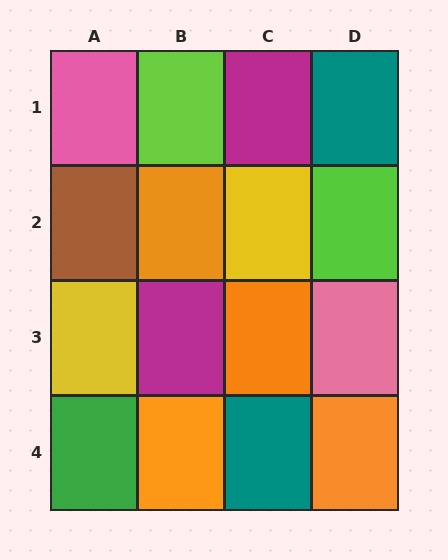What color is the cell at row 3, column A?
Yellow.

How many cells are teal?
2 cells are teal.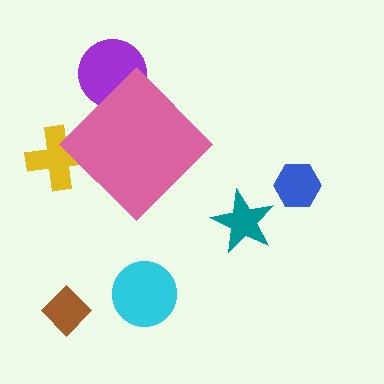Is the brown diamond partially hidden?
No, the brown diamond is fully visible.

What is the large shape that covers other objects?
A pink diamond.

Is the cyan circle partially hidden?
No, the cyan circle is fully visible.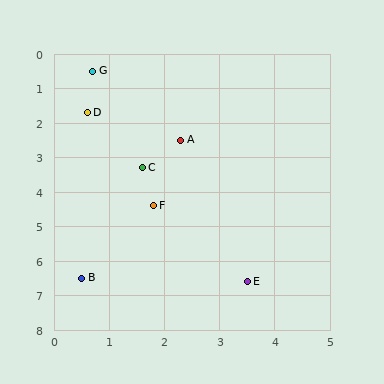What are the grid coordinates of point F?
Point F is at approximately (1.8, 4.4).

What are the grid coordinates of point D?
Point D is at approximately (0.6, 1.7).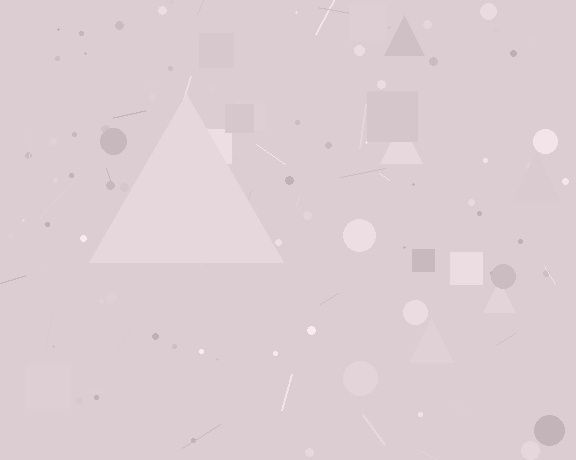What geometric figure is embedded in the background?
A triangle is embedded in the background.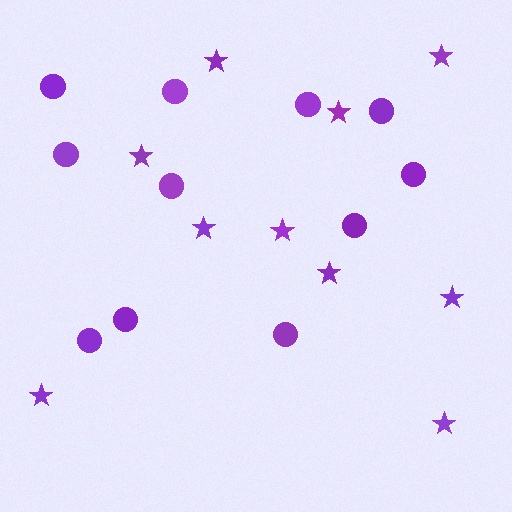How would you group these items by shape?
There are 2 groups: one group of circles (11) and one group of stars (10).